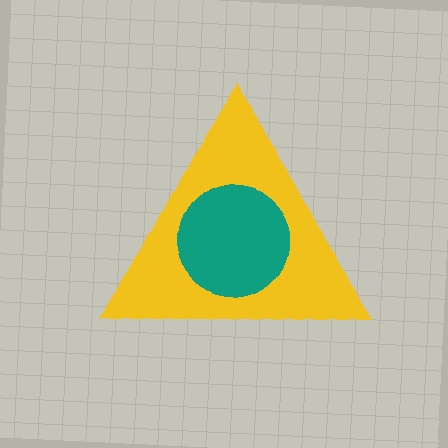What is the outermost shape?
The yellow triangle.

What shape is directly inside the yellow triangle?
The teal circle.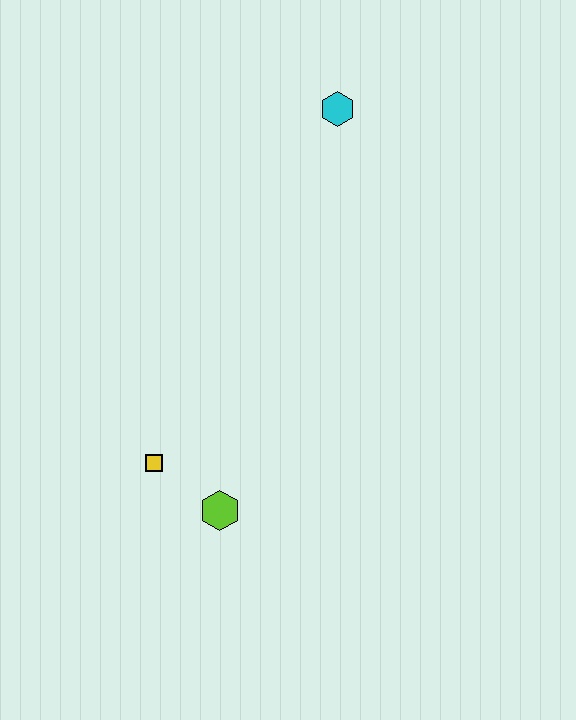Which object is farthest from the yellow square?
The cyan hexagon is farthest from the yellow square.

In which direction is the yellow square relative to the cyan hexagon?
The yellow square is below the cyan hexagon.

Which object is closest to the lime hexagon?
The yellow square is closest to the lime hexagon.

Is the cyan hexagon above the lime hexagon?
Yes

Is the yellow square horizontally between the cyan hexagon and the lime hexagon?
No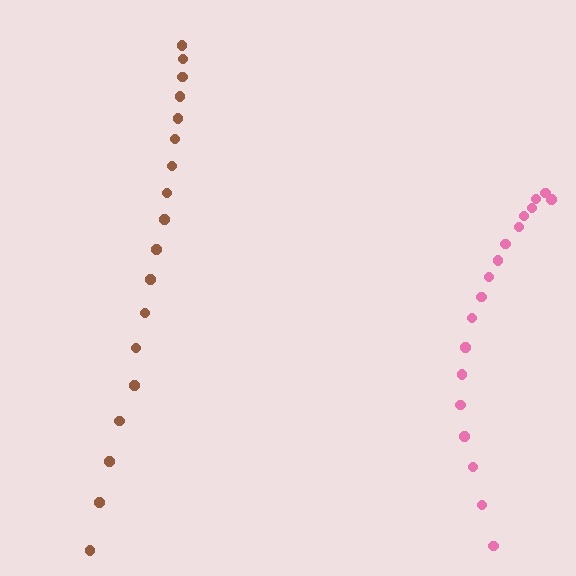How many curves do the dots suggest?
There are 2 distinct paths.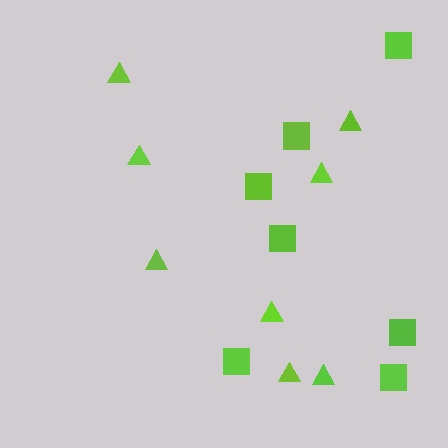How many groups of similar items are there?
There are 2 groups: one group of squares (7) and one group of triangles (8).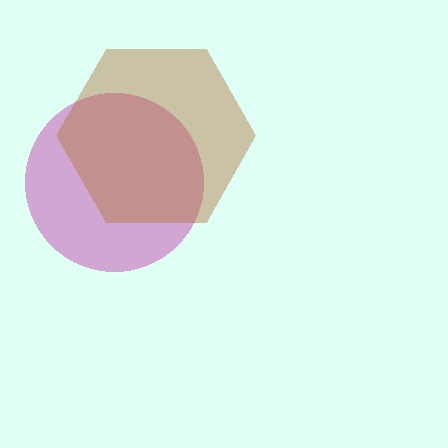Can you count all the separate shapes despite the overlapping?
Yes, there are 2 separate shapes.